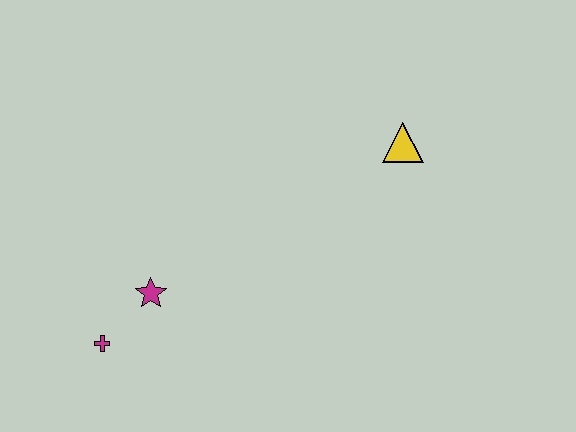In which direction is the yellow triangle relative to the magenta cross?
The yellow triangle is to the right of the magenta cross.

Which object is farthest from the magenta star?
The yellow triangle is farthest from the magenta star.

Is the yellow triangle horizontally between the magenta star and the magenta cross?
No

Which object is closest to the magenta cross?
The magenta star is closest to the magenta cross.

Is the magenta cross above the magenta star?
No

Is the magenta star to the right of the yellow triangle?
No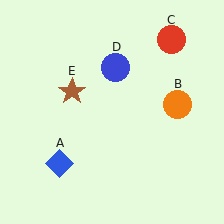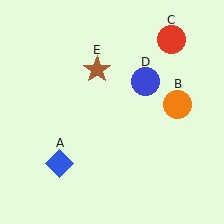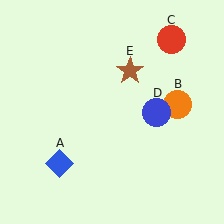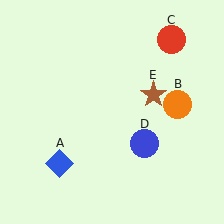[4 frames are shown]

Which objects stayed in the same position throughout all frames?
Blue diamond (object A) and orange circle (object B) and red circle (object C) remained stationary.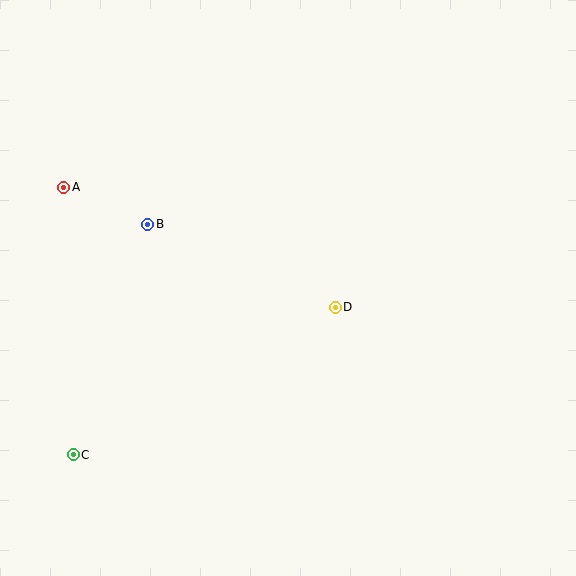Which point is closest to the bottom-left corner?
Point C is closest to the bottom-left corner.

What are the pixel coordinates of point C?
Point C is at (73, 455).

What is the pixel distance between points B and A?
The distance between B and A is 92 pixels.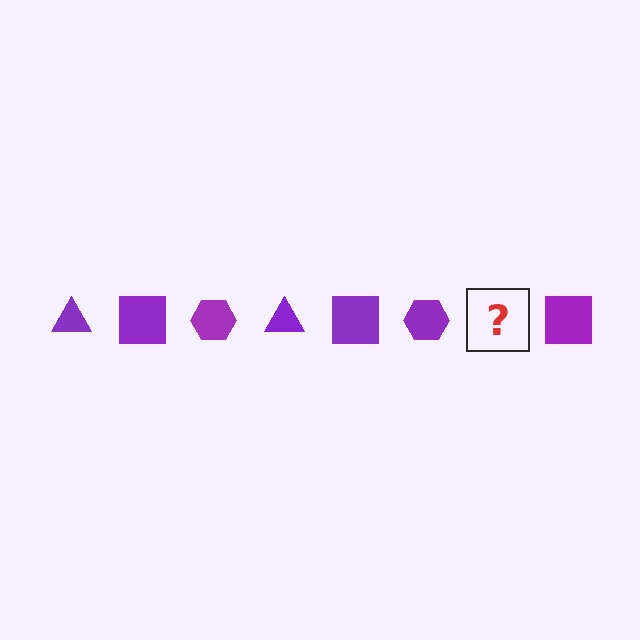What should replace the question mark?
The question mark should be replaced with a purple triangle.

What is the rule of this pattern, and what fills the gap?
The rule is that the pattern cycles through triangle, square, hexagon shapes in purple. The gap should be filled with a purple triangle.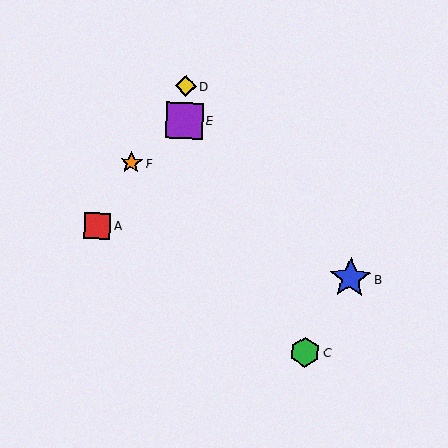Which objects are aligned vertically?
Objects D, E are aligned vertically.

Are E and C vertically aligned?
No, E is at x≈184 and C is at x≈305.